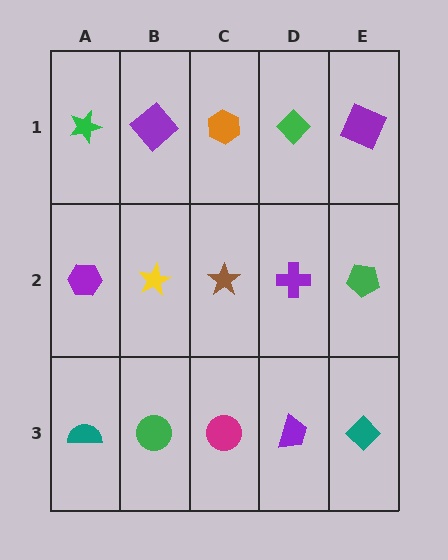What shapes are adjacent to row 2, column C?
An orange hexagon (row 1, column C), a magenta circle (row 3, column C), a yellow star (row 2, column B), a purple cross (row 2, column D).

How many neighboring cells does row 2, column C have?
4.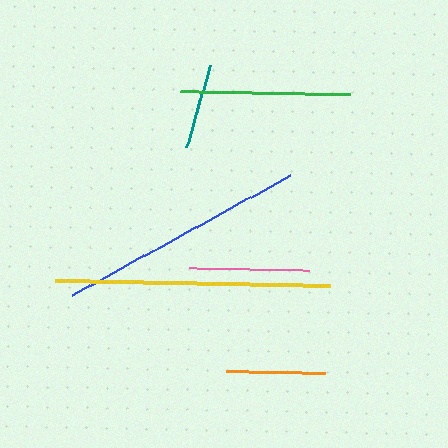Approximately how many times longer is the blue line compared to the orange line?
The blue line is approximately 2.5 times the length of the orange line.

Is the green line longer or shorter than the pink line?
The green line is longer than the pink line.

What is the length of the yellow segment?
The yellow segment is approximately 275 pixels long.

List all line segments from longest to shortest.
From longest to shortest: yellow, blue, green, pink, orange, teal.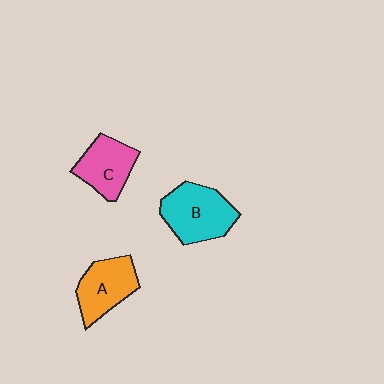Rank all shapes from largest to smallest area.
From largest to smallest: B (cyan), A (orange), C (pink).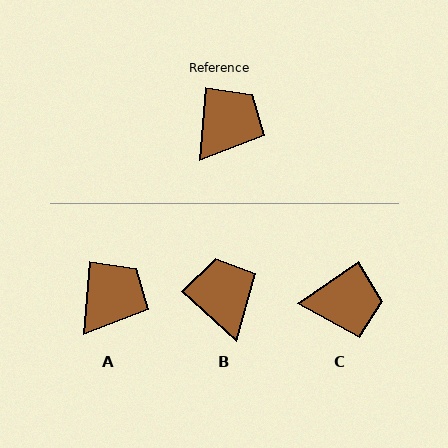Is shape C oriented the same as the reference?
No, it is off by about 50 degrees.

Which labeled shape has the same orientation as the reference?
A.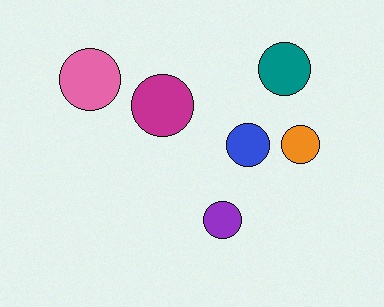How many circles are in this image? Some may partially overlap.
There are 6 circles.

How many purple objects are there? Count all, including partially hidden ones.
There is 1 purple object.